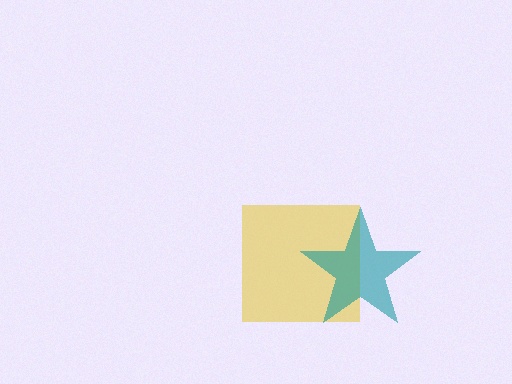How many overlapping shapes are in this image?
There are 2 overlapping shapes in the image.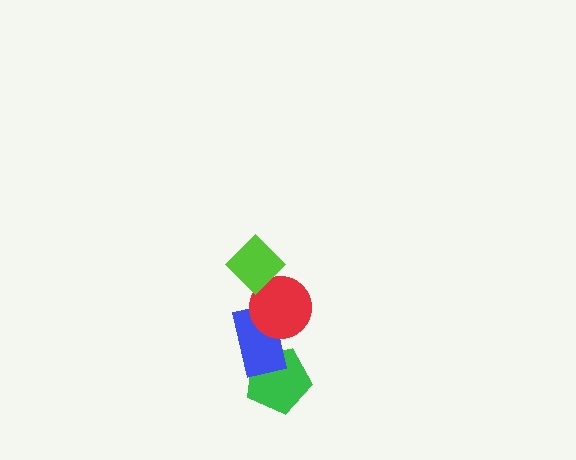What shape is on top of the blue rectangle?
The red circle is on top of the blue rectangle.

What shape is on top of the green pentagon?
The blue rectangle is on top of the green pentagon.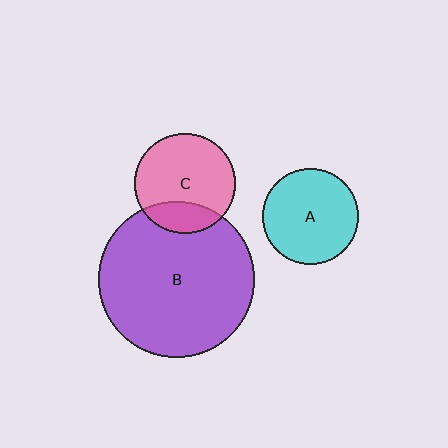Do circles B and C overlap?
Yes.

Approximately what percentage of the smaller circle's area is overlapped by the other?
Approximately 20%.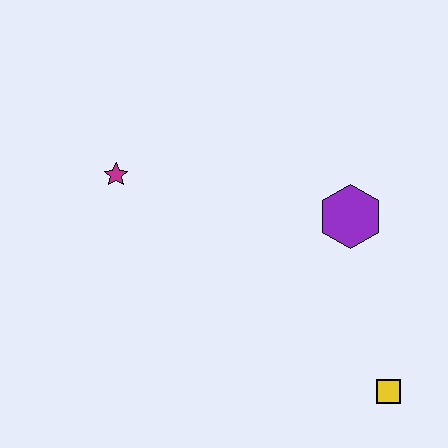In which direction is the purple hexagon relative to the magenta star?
The purple hexagon is to the right of the magenta star.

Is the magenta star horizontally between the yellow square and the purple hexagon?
No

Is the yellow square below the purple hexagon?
Yes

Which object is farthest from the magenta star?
The yellow square is farthest from the magenta star.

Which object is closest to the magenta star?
The purple hexagon is closest to the magenta star.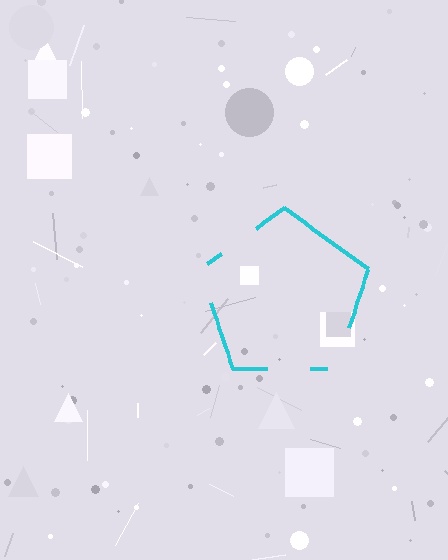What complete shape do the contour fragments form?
The contour fragments form a pentagon.